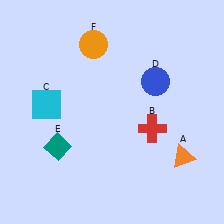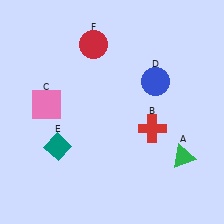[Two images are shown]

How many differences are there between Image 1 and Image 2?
There are 3 differences between the two images.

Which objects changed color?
A changed from orange to green. C changed from cyan to pink. F changed from orange to red.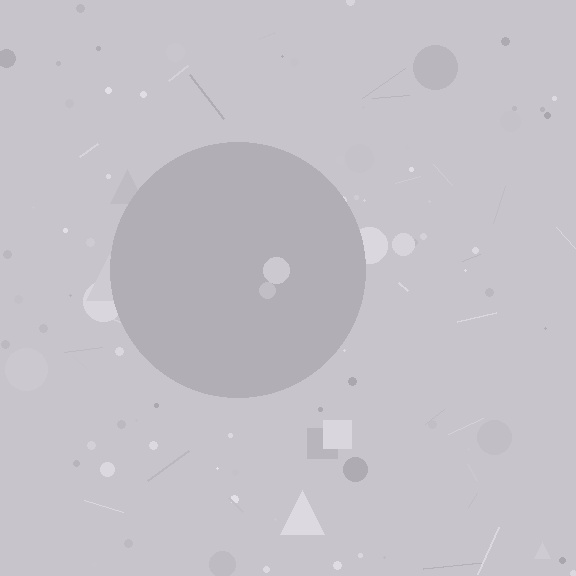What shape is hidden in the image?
A circle is hidden in the image.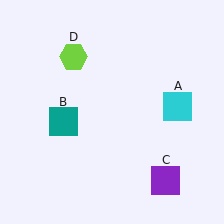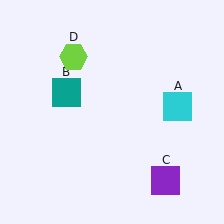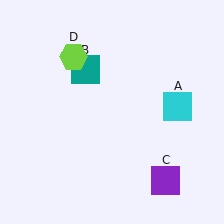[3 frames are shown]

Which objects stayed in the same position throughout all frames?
Cyan square (object A) and purple square (object C) and lime hexagon (object D) remained stationary.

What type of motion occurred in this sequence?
The teal square (object B) rotated clockwise around the center of the scene.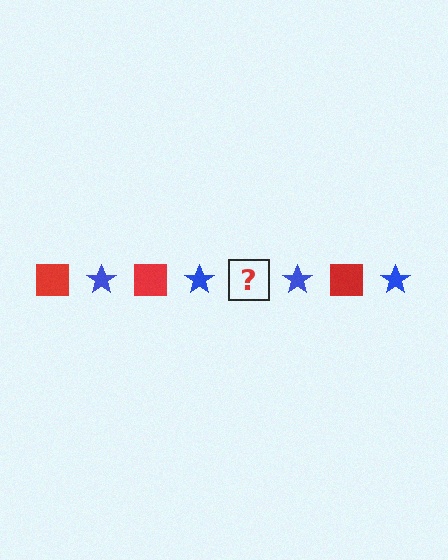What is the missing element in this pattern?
The missing element is a red square.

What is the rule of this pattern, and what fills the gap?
The rule is that the pattern alternates between red square and blue star. The gap should be filled with a red square.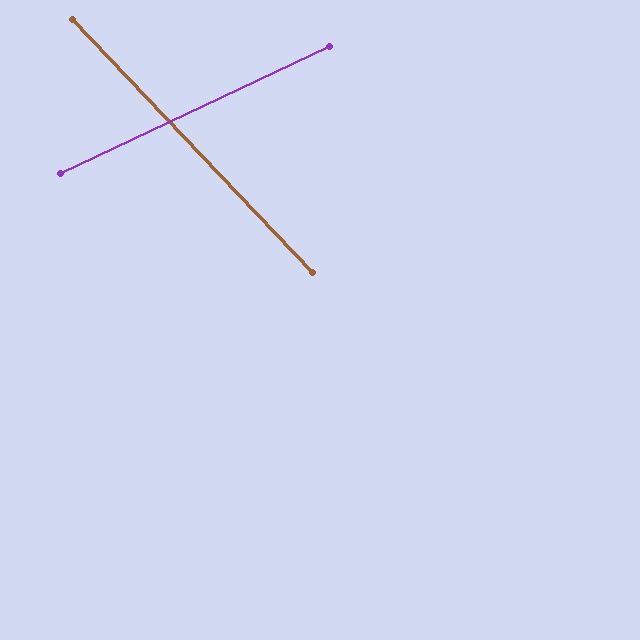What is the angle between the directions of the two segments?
Approximately 72 degrees.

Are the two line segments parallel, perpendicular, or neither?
Neither parallel nor perpendicular — they differ by about 72°.